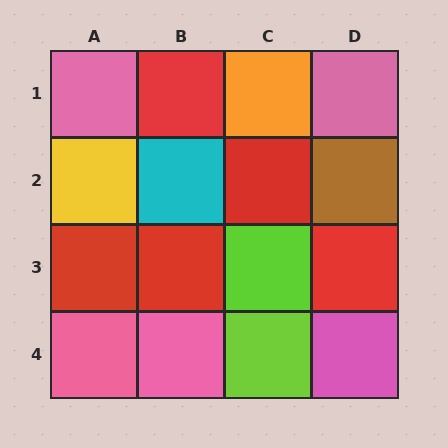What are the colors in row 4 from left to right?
Pink, pink, lime, pink.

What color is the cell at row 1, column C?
Orange.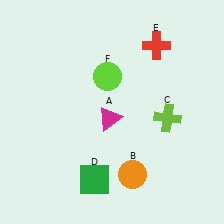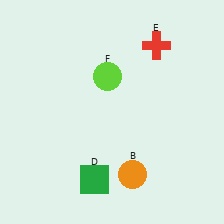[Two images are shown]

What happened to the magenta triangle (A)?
The magenta triangle (A) was removed in Image 2. It was in the bottom-left area of Image 1.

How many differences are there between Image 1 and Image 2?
There are 2 differences between the two images.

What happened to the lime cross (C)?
The lime cross (C) was removed in Image 2. It was in the bottom-right area of Image 1.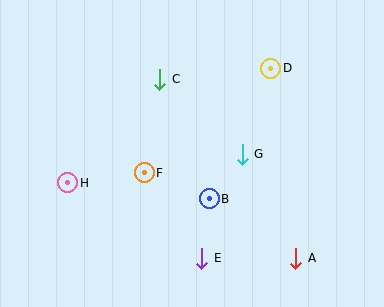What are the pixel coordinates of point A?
Point A is at (296, 258).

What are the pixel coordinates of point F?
Point F is at (144, 173).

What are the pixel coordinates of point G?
Point G is at (242, 154).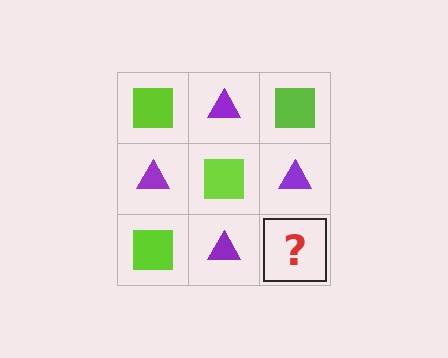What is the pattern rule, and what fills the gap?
The rule is that it alternates lime square and purple triangle in a checkerboard pattern. The gap should be filled with a lime square.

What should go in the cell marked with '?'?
The missing cell should contain a lime square.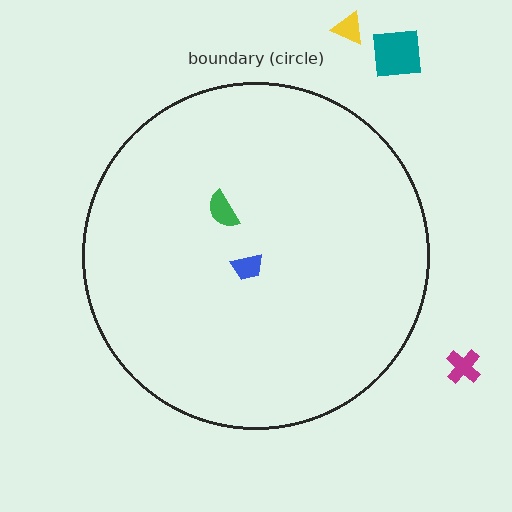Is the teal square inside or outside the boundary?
Outside.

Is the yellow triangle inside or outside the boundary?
Outside.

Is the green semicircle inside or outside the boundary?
Inside.